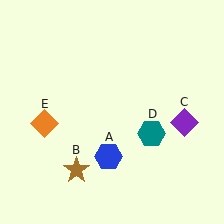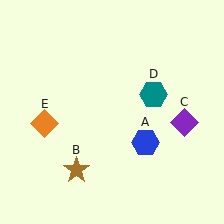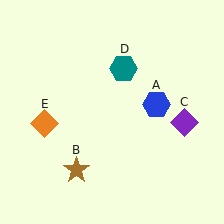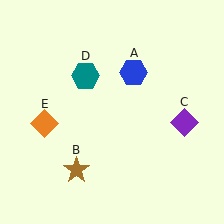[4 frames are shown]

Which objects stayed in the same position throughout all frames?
Brown star (object B) and purple diamond (object C) and orange diamond (object E) remained stationary.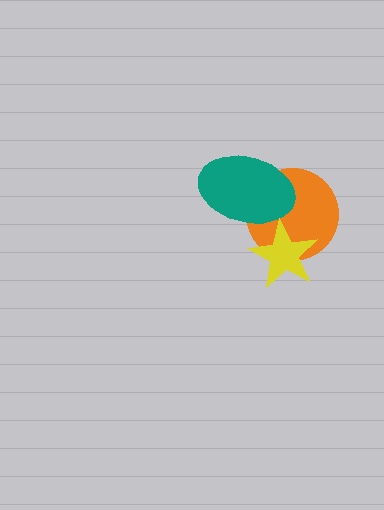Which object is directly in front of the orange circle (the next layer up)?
The teal ellipse is directly in front of the orange circle.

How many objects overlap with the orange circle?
2 objects overlap with the orange circle.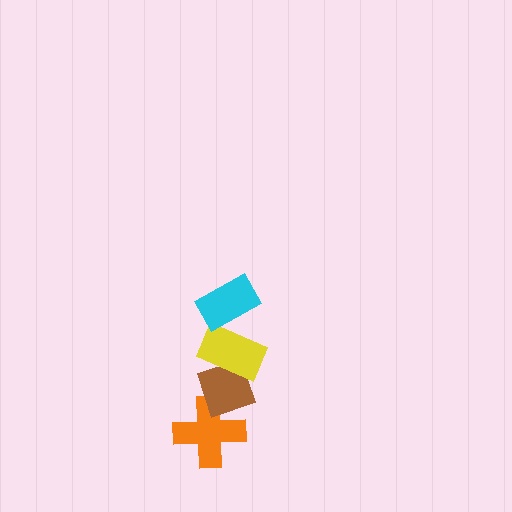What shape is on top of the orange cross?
The brown diamond is on top of the orange cross.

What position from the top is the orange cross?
The orange cross is 4th from the top.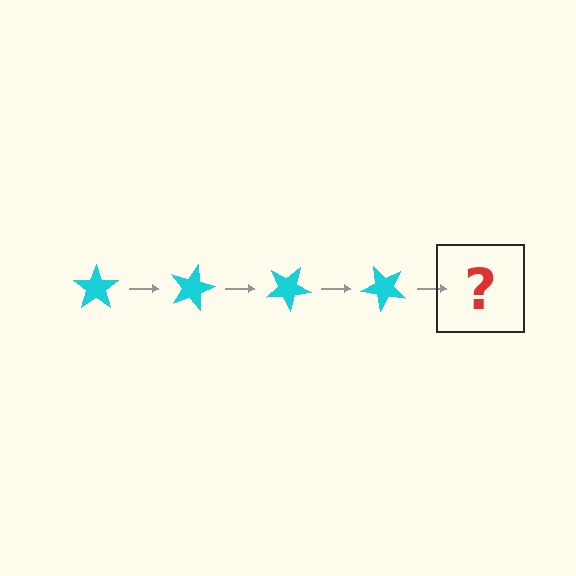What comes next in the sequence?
The next element should be a cyan star rotated 60 degrees.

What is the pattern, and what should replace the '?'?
The pattern is that the star rotates 15 degrees each step. The '?' should be a cyan star rotated 60 degrees.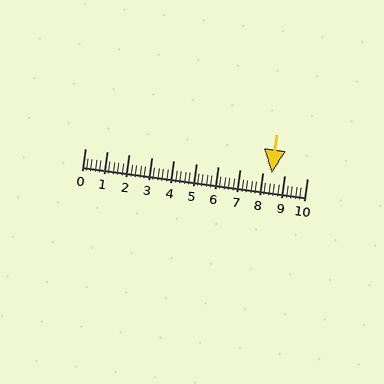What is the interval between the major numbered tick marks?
The major tick marks are spaced 1 units apart.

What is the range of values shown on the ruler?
The ruler shows values from 0 to 10.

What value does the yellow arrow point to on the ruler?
The yellow arrow points to approximately 8.4.